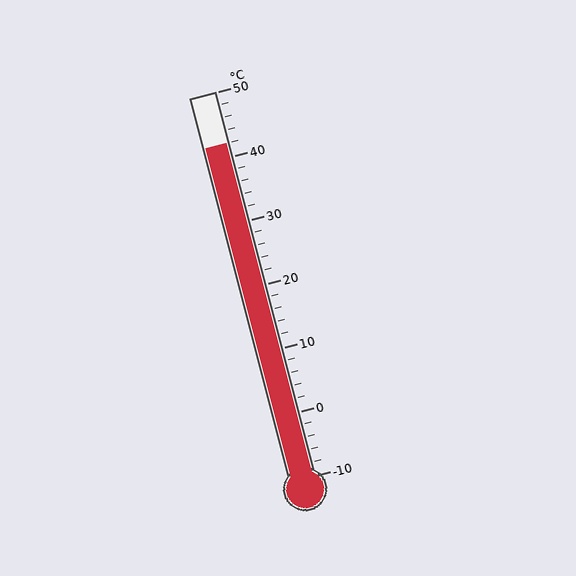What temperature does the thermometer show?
The thermometer shows approximately 42°C.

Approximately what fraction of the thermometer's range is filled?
The thermometer is filled to approximately 85% of its range.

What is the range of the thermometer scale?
The thermometer scale ranges from -10°C to 50°C.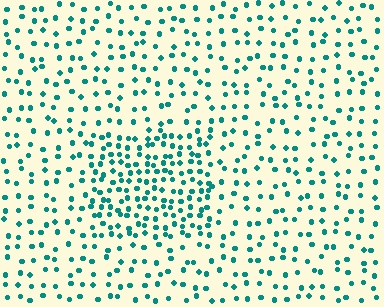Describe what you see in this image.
The image contains small teal elements arranged at two different densities. A rectangle-shaped region is visible where the elements are more densely packed than the surrounding area.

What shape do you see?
I see a rectangle.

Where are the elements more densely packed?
The elements are more densely packed inside the rectangle boundary.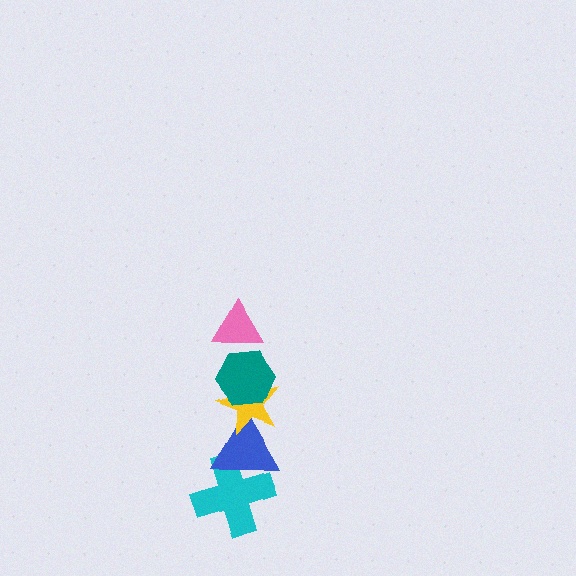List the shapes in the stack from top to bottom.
From top to bottom: the pink triangle, the teal hexagon, the yellow star, the blue triangle, the cyan cross.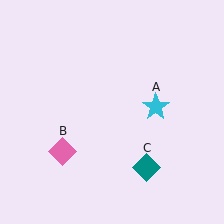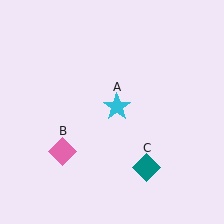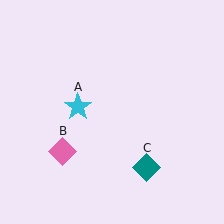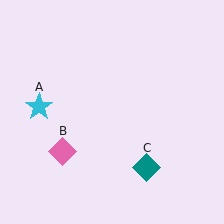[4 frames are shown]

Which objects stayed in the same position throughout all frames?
Pink diamond (object B) and teal diamond (object C) remained stationary.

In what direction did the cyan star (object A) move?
The cyan star (object A) moved left.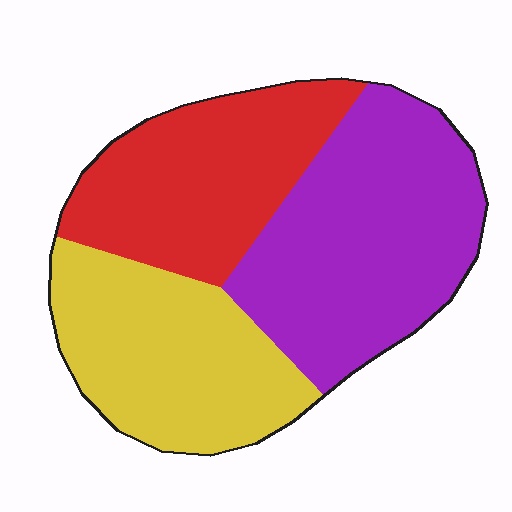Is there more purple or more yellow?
Purple.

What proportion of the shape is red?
Red takes up about one third (1/3) of the shape.